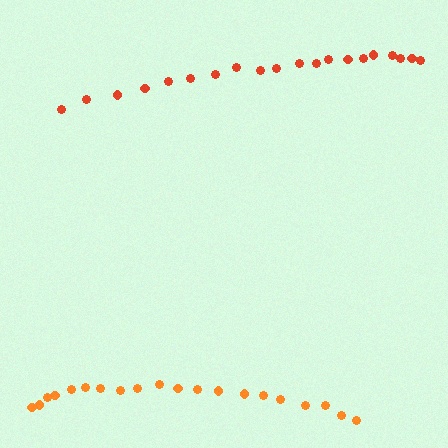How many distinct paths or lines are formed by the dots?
There are 2 distinct paths.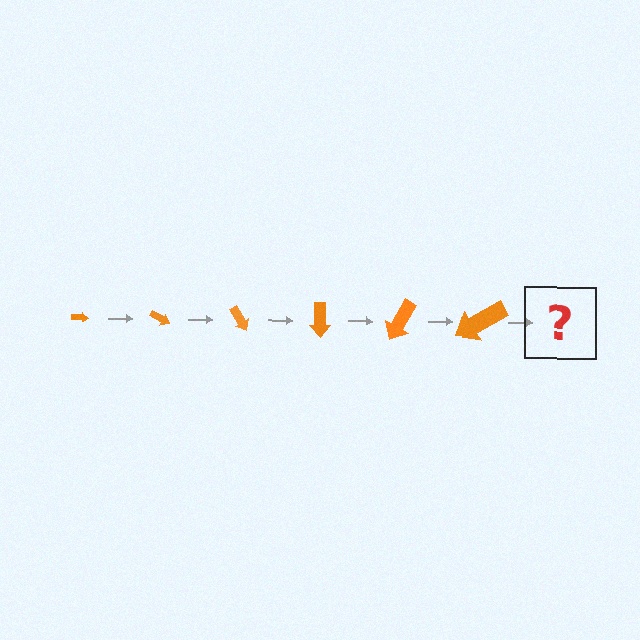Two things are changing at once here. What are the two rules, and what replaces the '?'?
The two rules are that the arrow grows larger each step and it rotates 30 degrees each step. The '?' should be an arrow, larger than the previous one and rotated 180 degrees from the start.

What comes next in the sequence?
The next element should be an arrow, larger than the previous one and rotated 180 degrees from the start.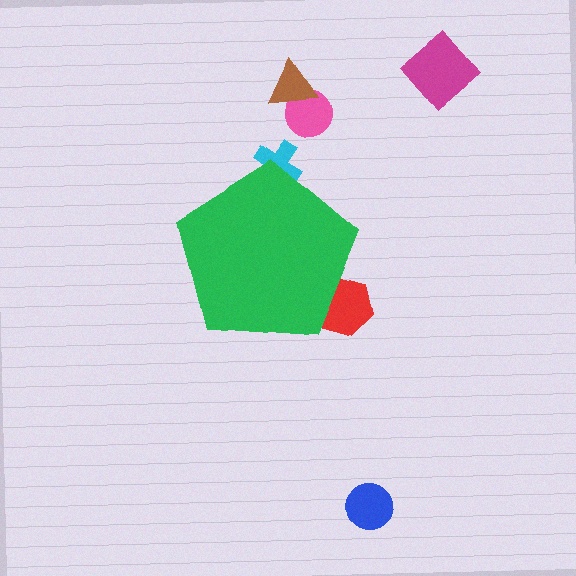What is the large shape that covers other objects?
A green pentagon.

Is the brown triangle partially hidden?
No, the brown triangle is fully visible.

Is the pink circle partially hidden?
No, the pink circle is fully visible.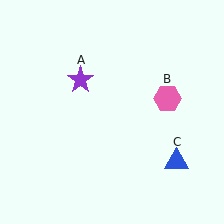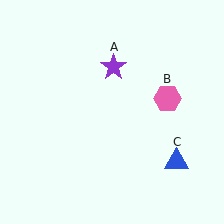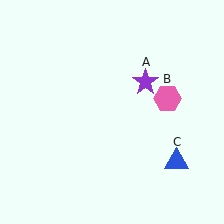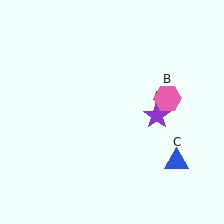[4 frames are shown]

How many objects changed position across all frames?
1 object changed position: purple star (object A).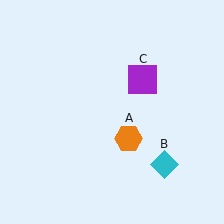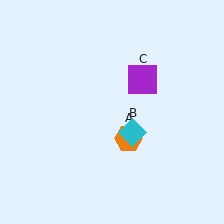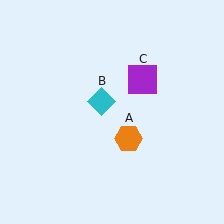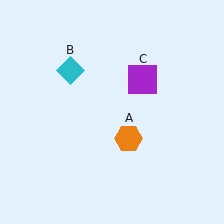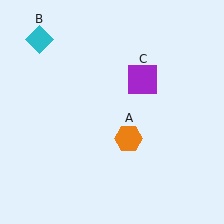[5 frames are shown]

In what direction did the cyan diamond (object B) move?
The cyan diamond (object B) moved up and to the left.